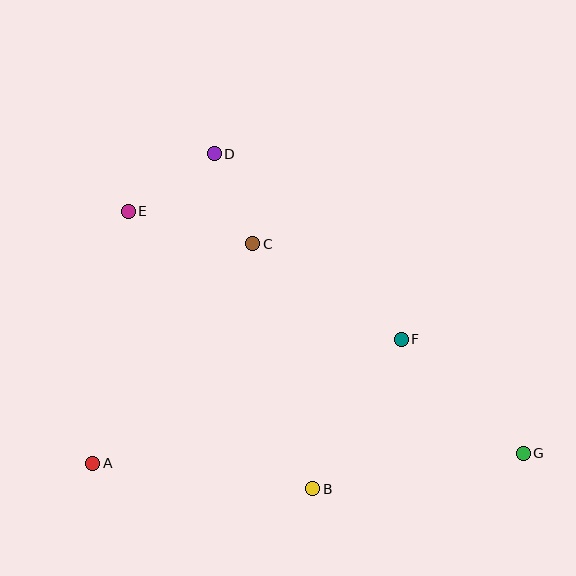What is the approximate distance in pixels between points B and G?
The distance between B and G is approximately 213 pixels.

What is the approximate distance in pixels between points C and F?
The distance between C and F is approximately 176 pixels.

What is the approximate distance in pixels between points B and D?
The distance between B and D is approximately 349 pixels.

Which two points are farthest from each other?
Points E and G are farthest from each other.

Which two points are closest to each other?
Points C and D are closest to each other.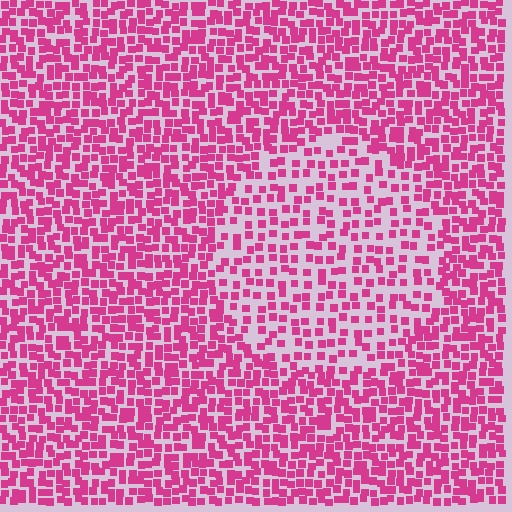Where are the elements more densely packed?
The elements are more densely packed outside the circle boundary.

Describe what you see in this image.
The image contains small magenta elements arranged at two different densities. A circle-shaped region is visible where the elements are less densely packed than the surrounding area.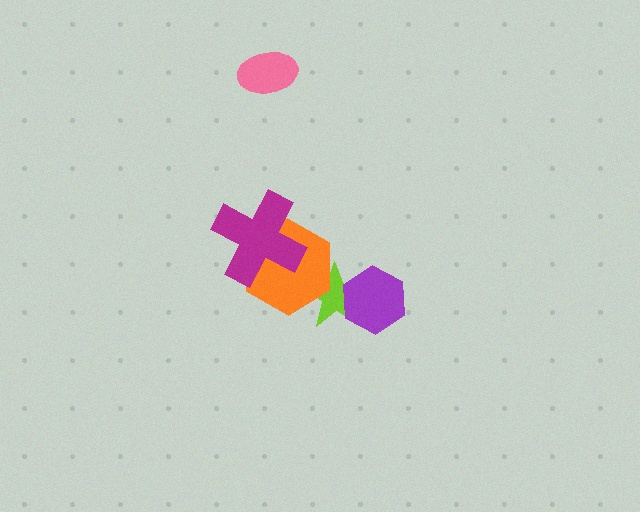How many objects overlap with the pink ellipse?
0 objects overlap with the pink ellipse.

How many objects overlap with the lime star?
2 objects overlap with the lime star.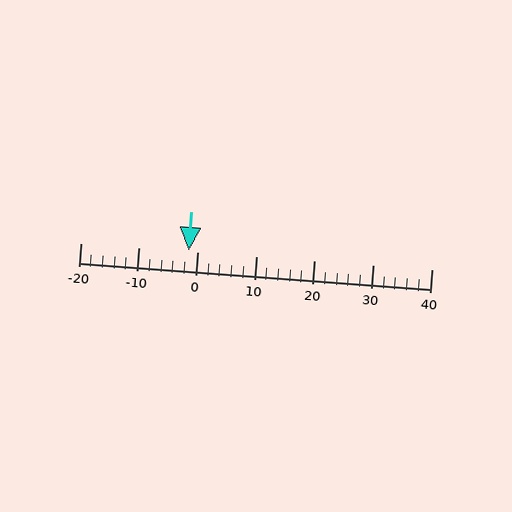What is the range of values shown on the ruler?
The ruler shows values from -20 to 40.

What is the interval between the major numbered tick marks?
The major tick marks are spaced 10 units apart.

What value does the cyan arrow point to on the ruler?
The cyan arrow points to approximately -2.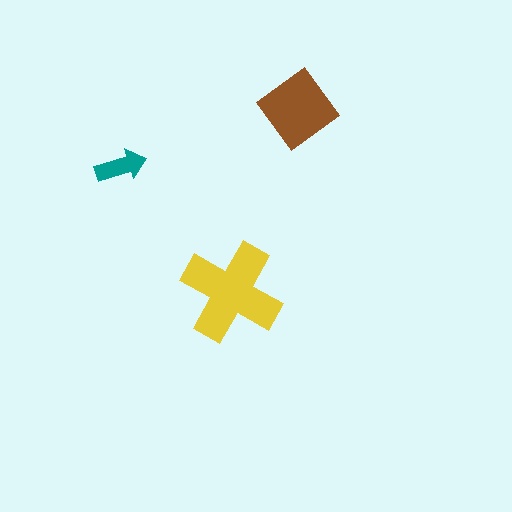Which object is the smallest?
The teal arrow.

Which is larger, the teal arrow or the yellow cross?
The yellow cross.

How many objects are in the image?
There are 3 objects in the image.